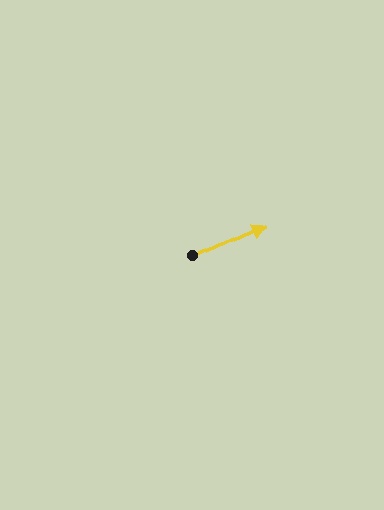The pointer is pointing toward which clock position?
Roughly 2 o'clock.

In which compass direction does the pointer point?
Northeast.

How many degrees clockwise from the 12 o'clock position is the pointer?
Approximately 67 degrees.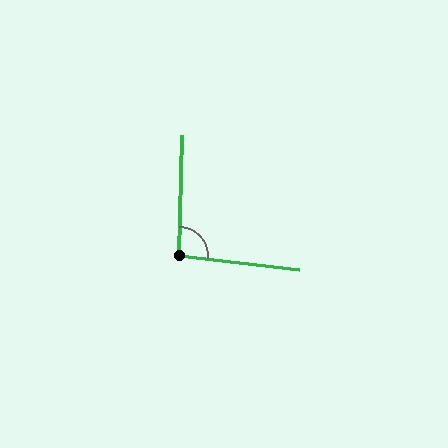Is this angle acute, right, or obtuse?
It is approximately a right angle.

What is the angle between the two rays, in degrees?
Approximately 95 degrees.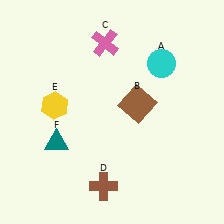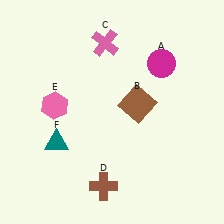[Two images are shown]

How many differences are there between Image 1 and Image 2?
There are 2 differences between the two images.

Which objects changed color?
A changed from cyan to magenta. E changed from yellow to pink.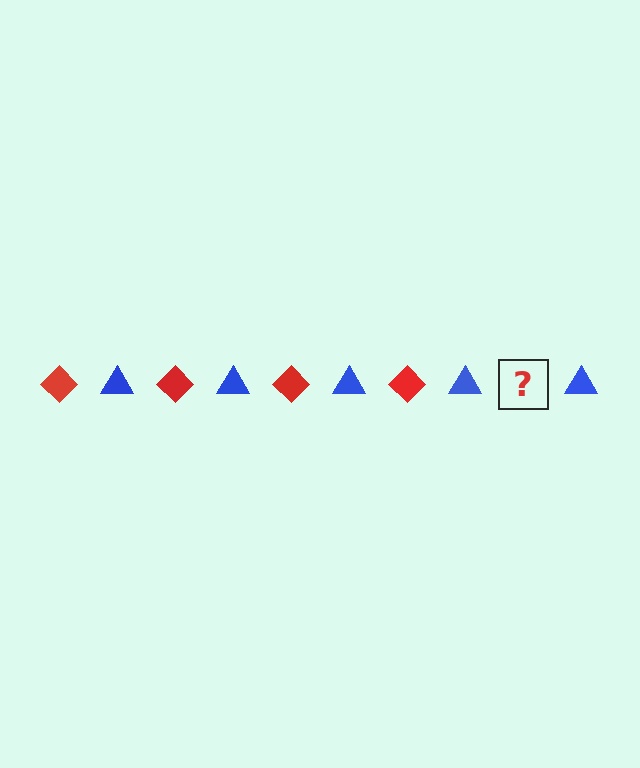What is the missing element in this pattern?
The missing element is a red diamond.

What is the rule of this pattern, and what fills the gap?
The rule is that the pattern alternates between red diamond and blue triangle. The gap should be filled with a red diamond.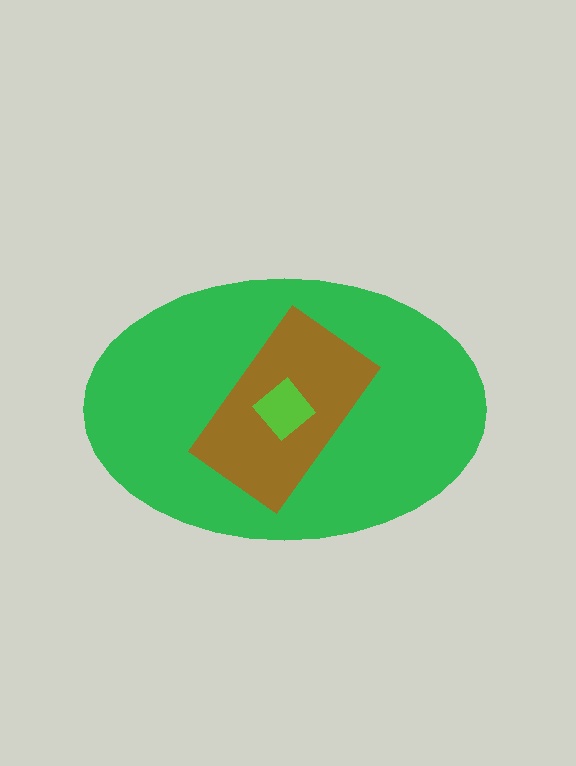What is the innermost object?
The lime diamond.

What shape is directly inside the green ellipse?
The brown rectangle.